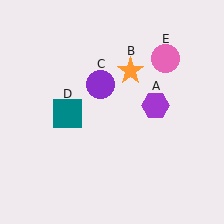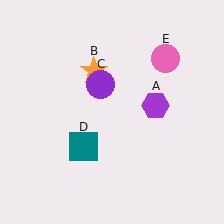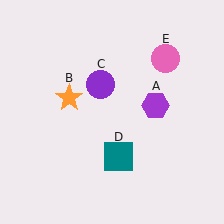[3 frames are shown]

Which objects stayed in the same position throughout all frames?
Purple hexagon (object A) and purple circle (object C) and pink circle (object E) remained stationary.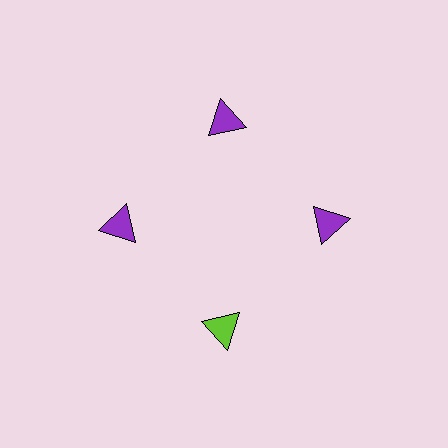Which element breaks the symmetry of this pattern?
The lime triangle at roughly the 6 o'clock position breaks the symmetry. All other shapes are purple triangles.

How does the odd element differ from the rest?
It has a different color: lime instead of purple.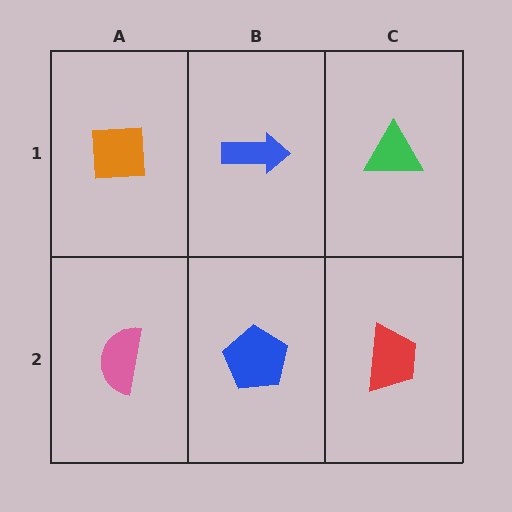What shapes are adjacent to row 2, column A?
An orange square (row 1, column A), a blue pentagon (row 2, column B).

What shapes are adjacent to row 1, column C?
A red trapezoid (row 2, column C), a blue arrow (row 1, column B).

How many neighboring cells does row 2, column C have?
2.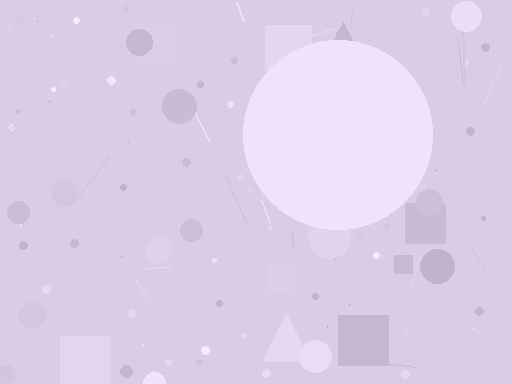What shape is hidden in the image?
A circle is hidden in the image.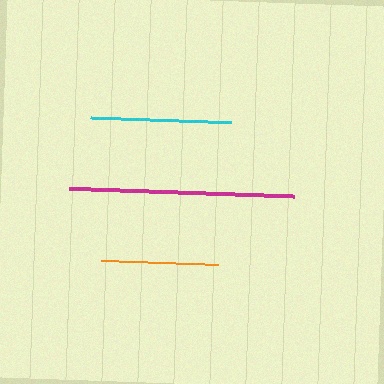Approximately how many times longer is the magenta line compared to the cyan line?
The magenta line is approximately 1.6 times the length of the cyan line.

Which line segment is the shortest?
The orange line is the shortest at approximately 118 pixels.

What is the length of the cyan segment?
The cyan segment is approximately 141 pixels long.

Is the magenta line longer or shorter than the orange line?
The magenta line is longer than the orange line.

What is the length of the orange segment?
The orange segment is approximately 118 pixels long.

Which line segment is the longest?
The magenta line is the longest at approximately 226 pixels.